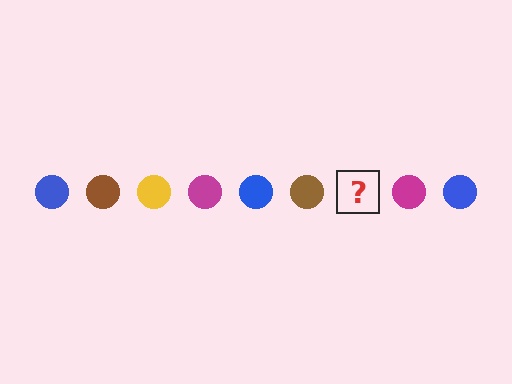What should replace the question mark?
The question mark should be replaced with a yellow circle.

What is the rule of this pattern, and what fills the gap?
The rule is that the pattern cycles through blue, brown, yellow, magenta circles. The gap should be filled with a yellow circle.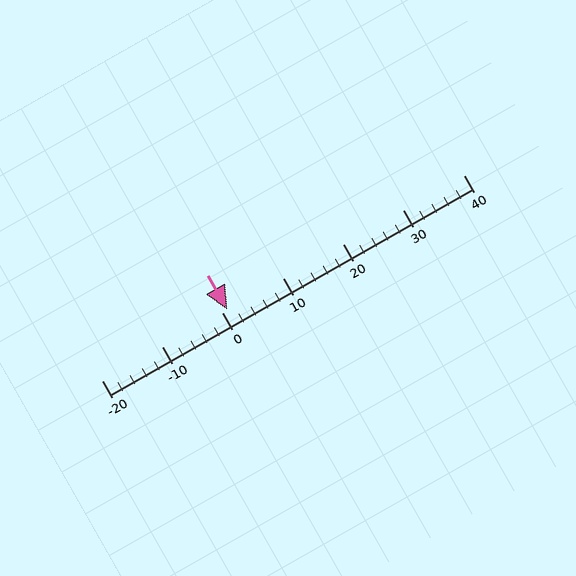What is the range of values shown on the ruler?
The ruler shows values from -20 to 40.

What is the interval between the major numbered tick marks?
The major tick marks are spaced 10 units apart.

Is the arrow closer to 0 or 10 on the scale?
The arrow is closer to 0.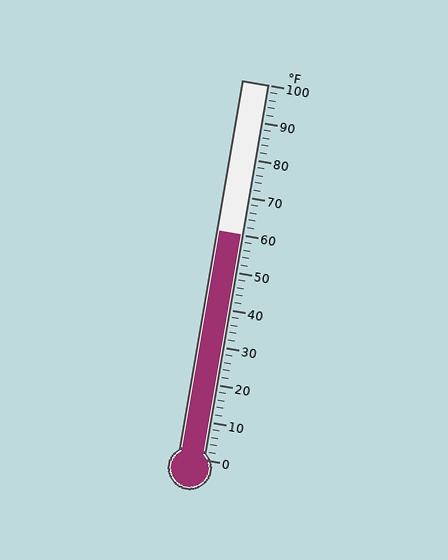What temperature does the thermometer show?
The thermometer shows approximately 60°F.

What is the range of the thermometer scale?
The thermometer scale ranges from 0°F to 100°F.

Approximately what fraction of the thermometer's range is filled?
The thermometer is filled to approximately 60% of its range.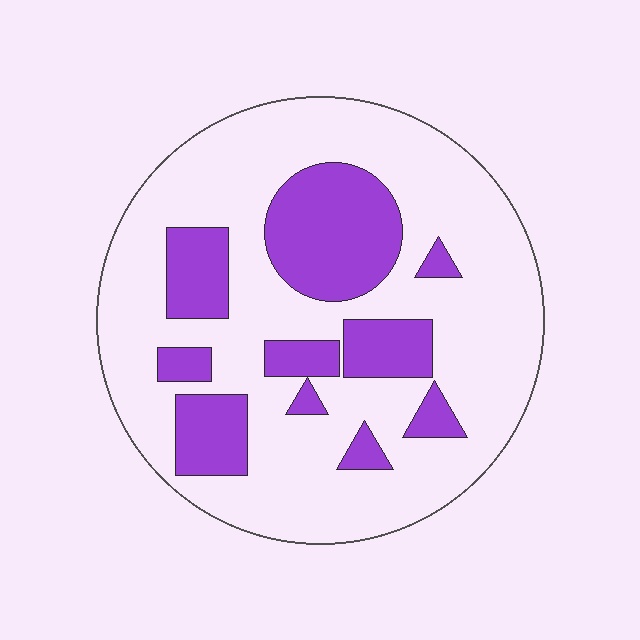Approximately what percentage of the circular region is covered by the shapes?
Approximately 25%.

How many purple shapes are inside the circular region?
10.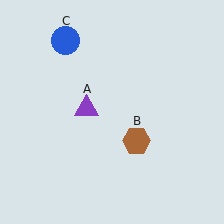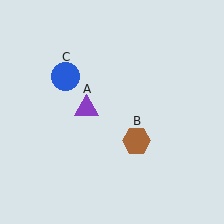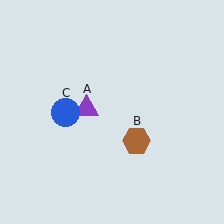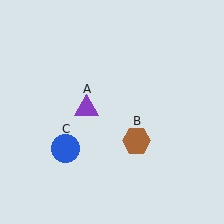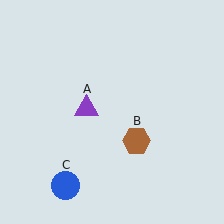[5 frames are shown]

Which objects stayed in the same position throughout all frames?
Purple triangle (object A) and brown hexagon (object B) remained stationary.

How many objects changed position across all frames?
1 object changed position: blue circle (object C).